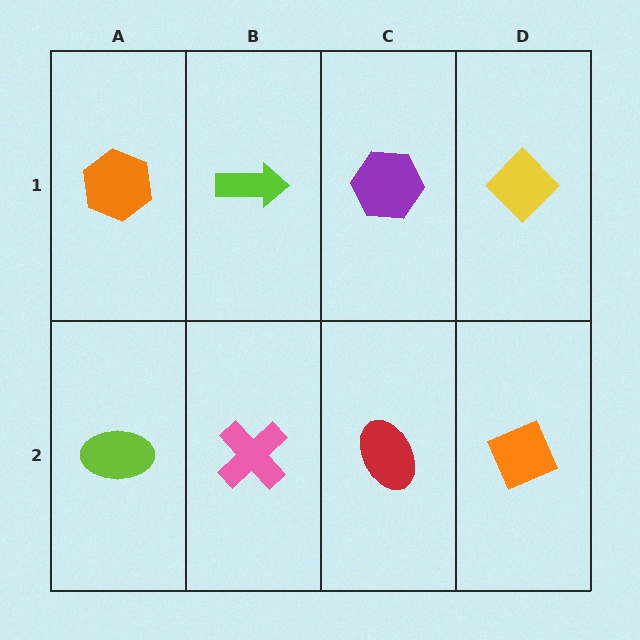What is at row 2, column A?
A lime ellipse.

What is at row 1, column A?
An orange hexagon.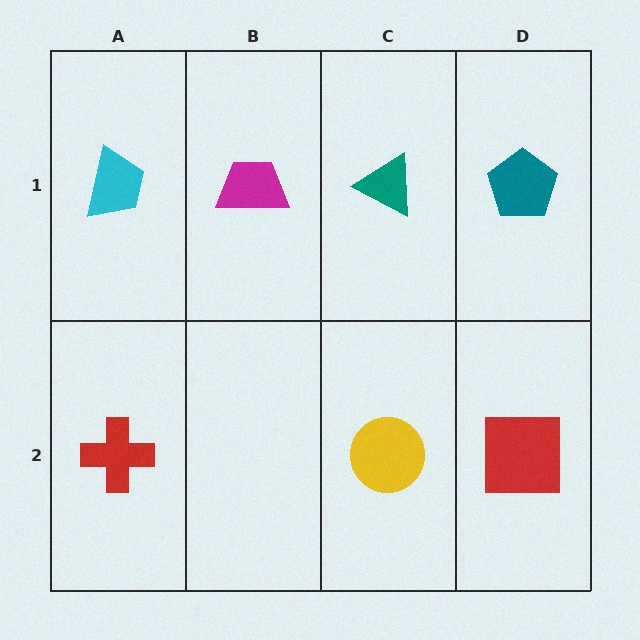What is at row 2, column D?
A red square.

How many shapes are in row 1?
4 shapes.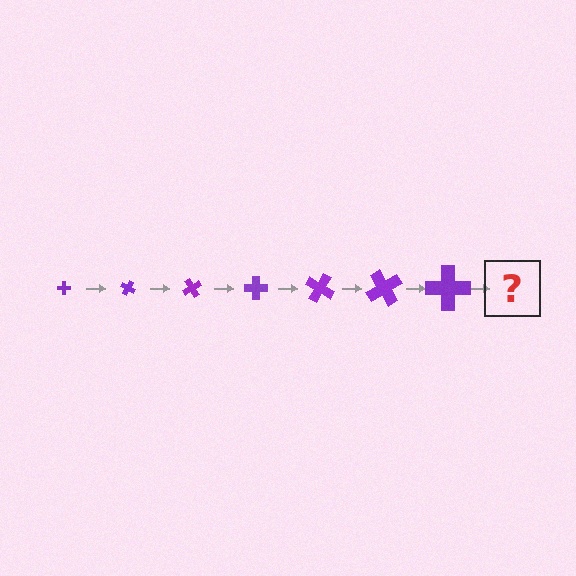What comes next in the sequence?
The next element should be a cross, larger than the previous one and rotated 210 degrees from the start.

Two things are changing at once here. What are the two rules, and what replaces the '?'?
The two rules are that the cross grows larger each step and it rotates 30 degrees each step. The '?' should be a cross, larger than the previous one and rotated 210 degrees from the start.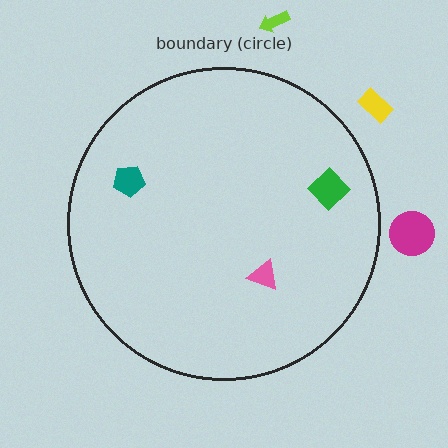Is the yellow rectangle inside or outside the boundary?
Outside.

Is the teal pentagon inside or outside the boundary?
Inside.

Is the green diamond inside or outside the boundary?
Inside.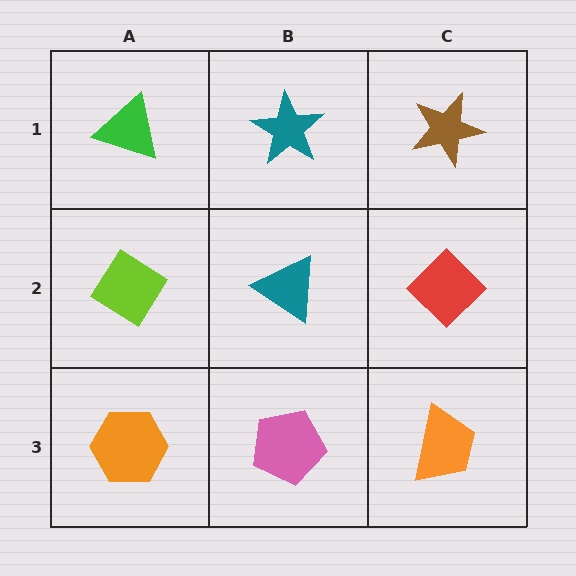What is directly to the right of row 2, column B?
A red diamond.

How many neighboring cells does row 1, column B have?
3.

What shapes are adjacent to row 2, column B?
A teal star (row 1, column B), a pink pentagon (row 3, column B), a lime diamond (row 2, column A), a red diamond (row 2, column C).